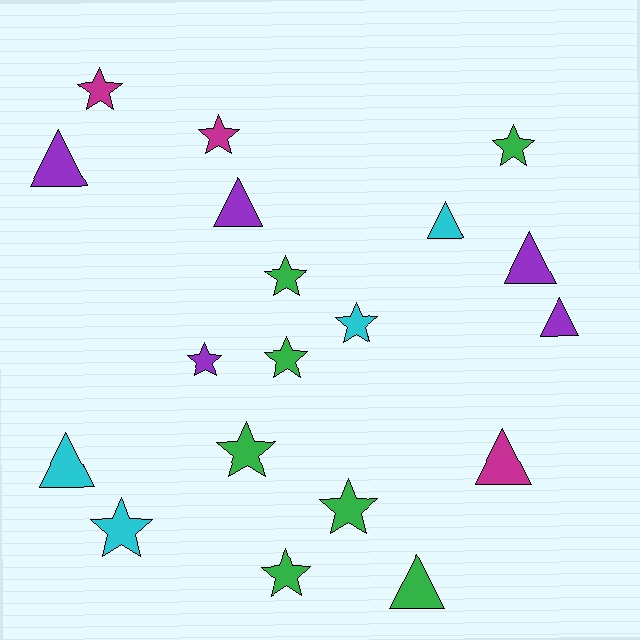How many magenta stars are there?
There are 2 magenta stars.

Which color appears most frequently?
Green, with 7 objects.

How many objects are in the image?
There are 19 objects.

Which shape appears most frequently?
Star, with 11 objects.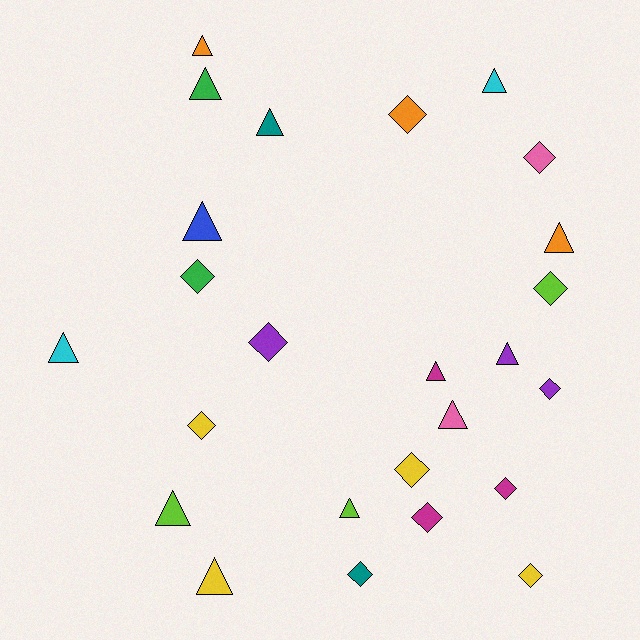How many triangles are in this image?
There are 13 triangles.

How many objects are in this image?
There are 25 objects.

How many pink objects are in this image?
There are 2 pink objects.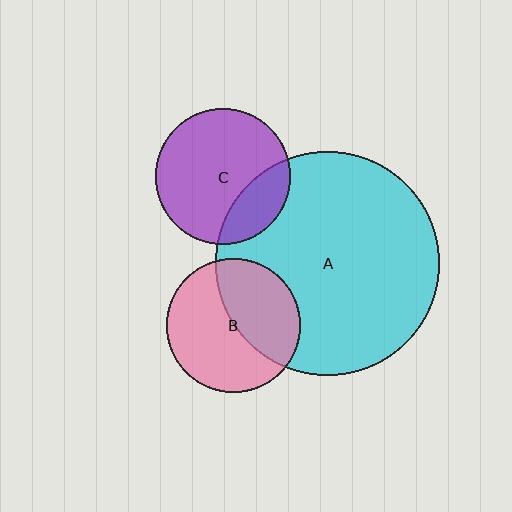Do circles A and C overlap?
Yes.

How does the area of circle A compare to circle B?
Approximately 2.8 times.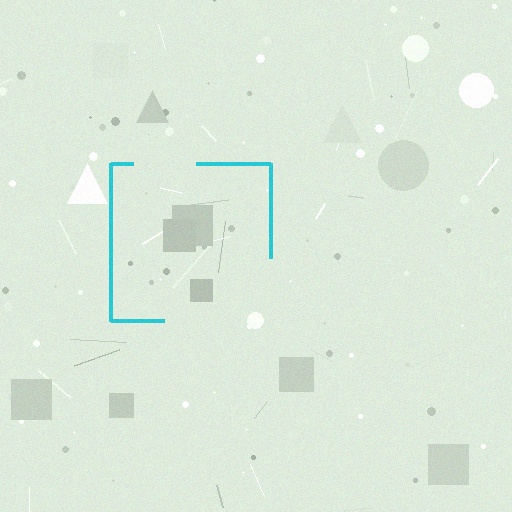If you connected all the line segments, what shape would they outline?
They would outline a square.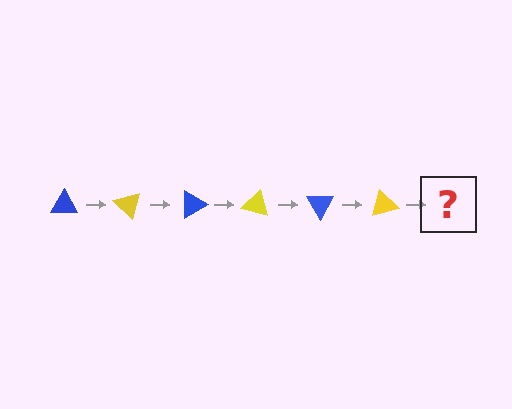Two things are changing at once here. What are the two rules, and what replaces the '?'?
The two rules are that it rotates 45 degrees each step and the color cycles through blue and yellow. The '?' should be a blue triangle, rotated 270 degrees from the start.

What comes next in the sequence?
The next element should be a blue triangle, rotated 270 degrees from the start.